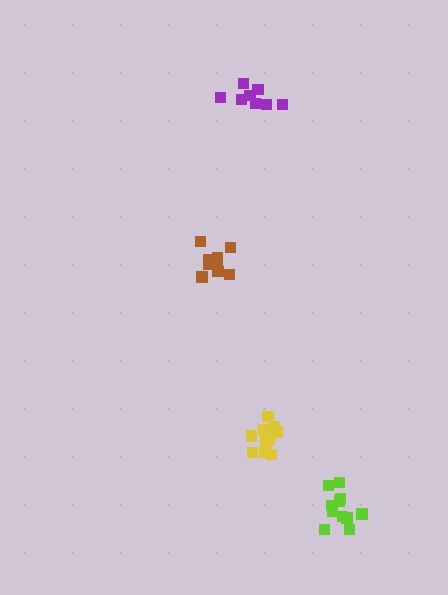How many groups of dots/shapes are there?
There are 4 groups.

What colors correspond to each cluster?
The clusters are colored: brown, purple, yellow, lime.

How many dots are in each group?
Group 1: 10 dots, Group 2: 8 dots, Group 3: 10 dots, Group 4: 11 dots (39 total).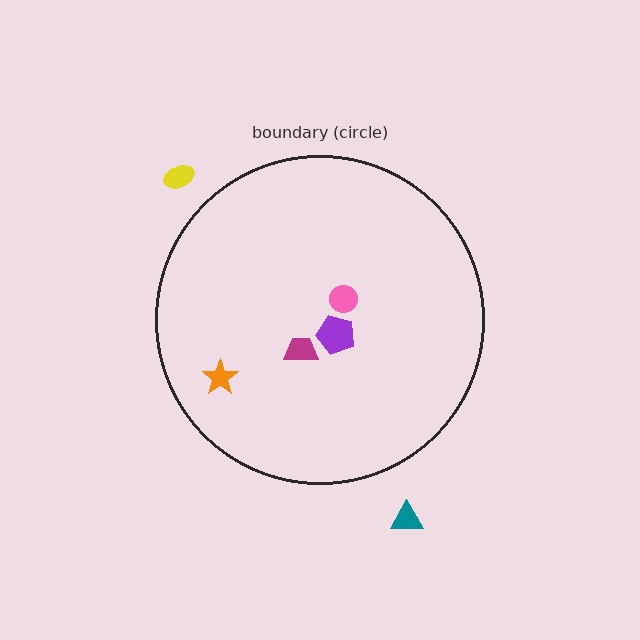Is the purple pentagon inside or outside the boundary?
Inside.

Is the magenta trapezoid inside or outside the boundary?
Inside.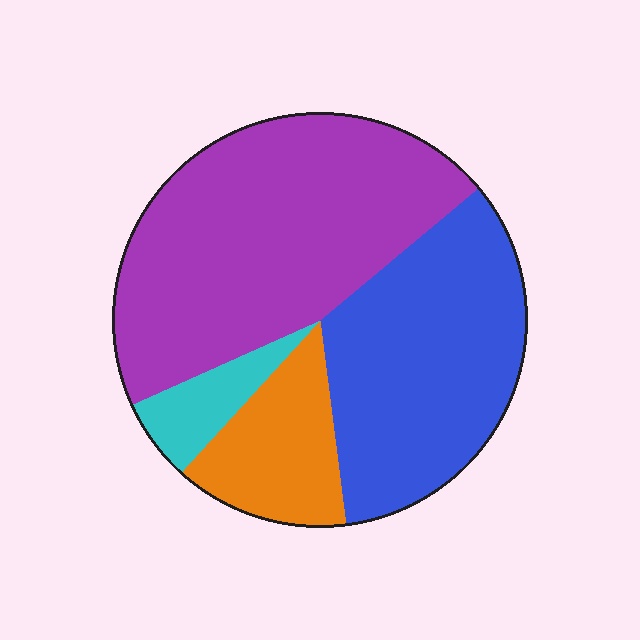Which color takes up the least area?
Cyan, at roughly 5%.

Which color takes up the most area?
Purple, at roughly 45%.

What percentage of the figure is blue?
Blue takes up about one third (1/3) of the figure.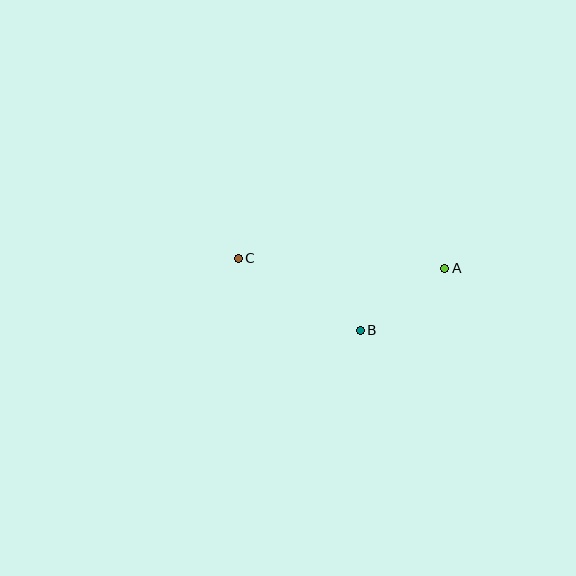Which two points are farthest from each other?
Points A and C are farthest from each other.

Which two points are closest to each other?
Points A and B are closest to each other.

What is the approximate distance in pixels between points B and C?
The distance between B and C is approximately 141 pixels.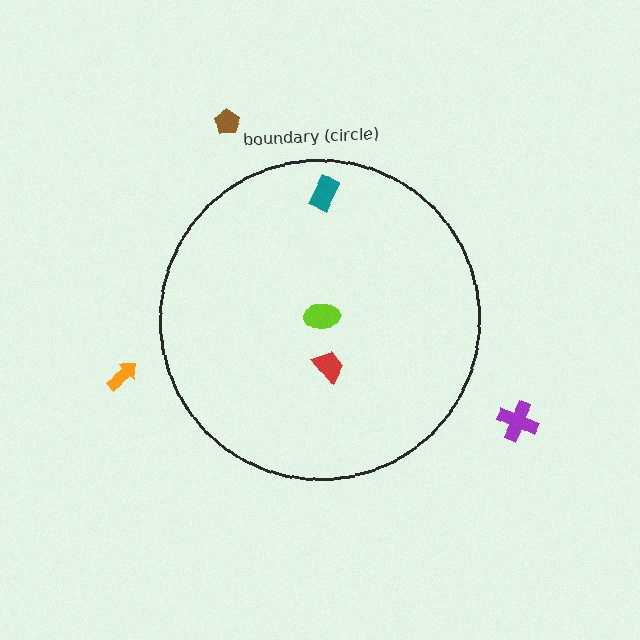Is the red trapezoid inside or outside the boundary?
Inside.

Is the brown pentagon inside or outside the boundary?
Outside.